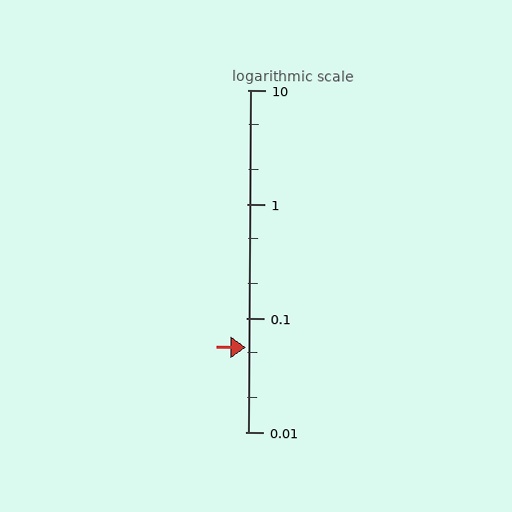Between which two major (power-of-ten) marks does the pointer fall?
The pointer is between 0.01 and 0.1.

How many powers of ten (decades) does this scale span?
The scale spans 3 decades, from 0.01 to 10.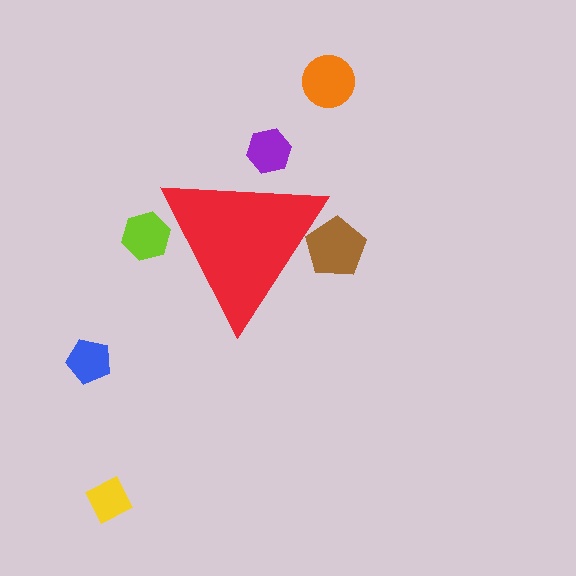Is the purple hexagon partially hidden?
Yes, the purple hexagon is partially hidden behind the red triangle.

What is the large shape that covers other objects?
A red triangle.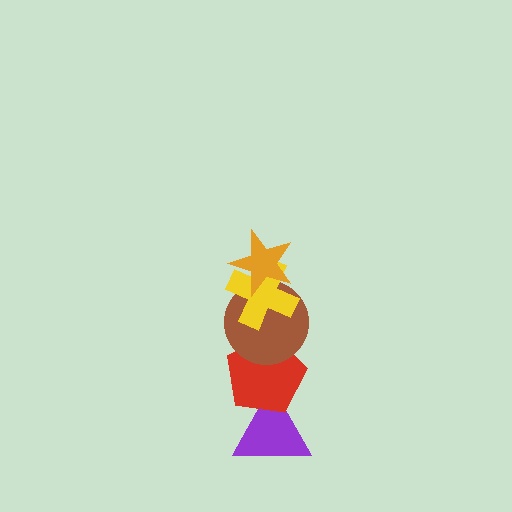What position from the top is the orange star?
The orange star is 1st from the top.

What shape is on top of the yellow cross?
The orange star is on top of the yellow cross.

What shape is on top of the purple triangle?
The red pentagon is on top of the purple triangle.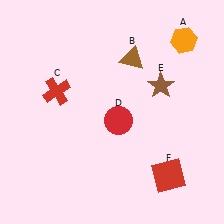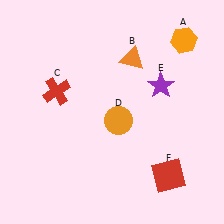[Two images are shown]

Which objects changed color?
B changed from brown to orange. D changed from red to orange. E changed from brown to purple.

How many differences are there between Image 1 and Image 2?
There are 3 differences between the two images.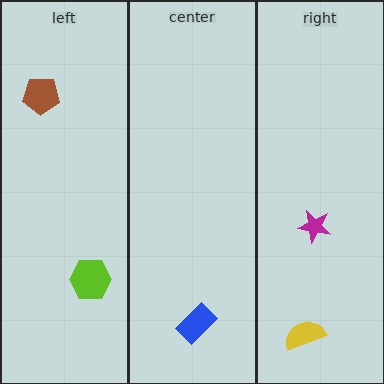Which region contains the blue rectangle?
The center region.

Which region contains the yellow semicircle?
The right region.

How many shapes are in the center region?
1.